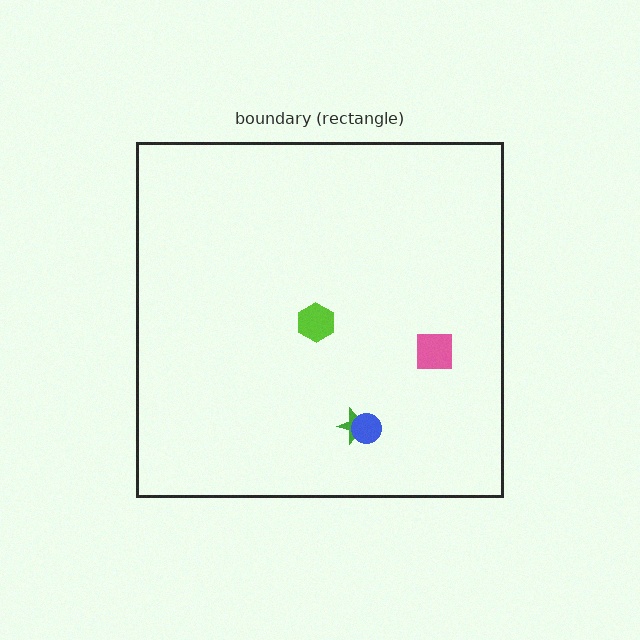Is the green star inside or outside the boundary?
Inside.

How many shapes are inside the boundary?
4 inside, 0 outside.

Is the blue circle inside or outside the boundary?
Inside.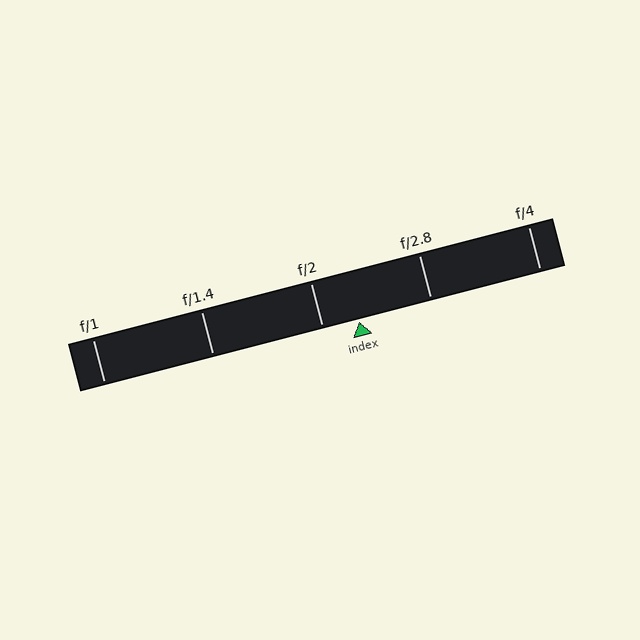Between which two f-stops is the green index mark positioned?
The index mark is between f/2 and f/2.8.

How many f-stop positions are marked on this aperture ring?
There are 5 f-stop positions marked.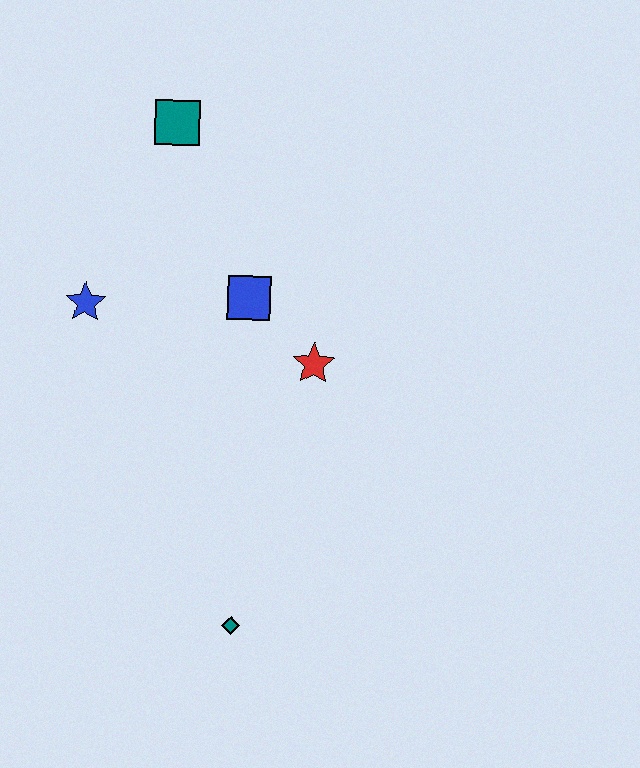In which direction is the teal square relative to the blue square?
The teal square is above the blue square.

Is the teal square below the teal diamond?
No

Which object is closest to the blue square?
The red star is closest to the blue square.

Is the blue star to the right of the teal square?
No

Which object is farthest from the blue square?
The teal diamond is farthest from the blue square.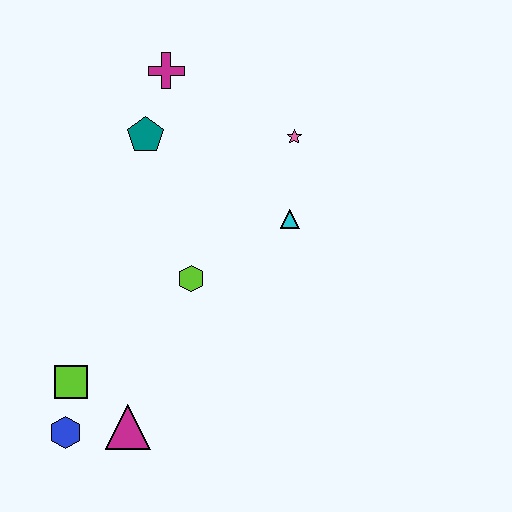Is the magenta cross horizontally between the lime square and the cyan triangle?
Yes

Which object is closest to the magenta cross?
The teal pentagon is closest to the magenta cross.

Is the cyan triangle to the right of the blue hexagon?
Yes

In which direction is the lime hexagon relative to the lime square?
The lime hexagon is to the right of the lime square.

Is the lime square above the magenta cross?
No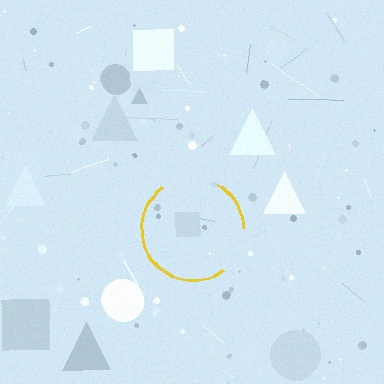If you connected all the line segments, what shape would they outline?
They would outline a circle.